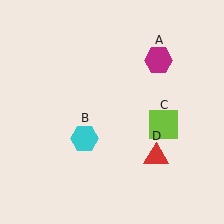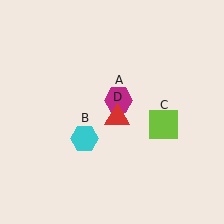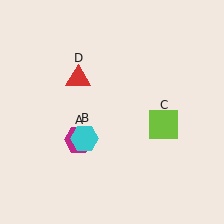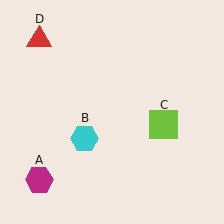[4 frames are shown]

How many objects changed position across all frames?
2 objects changed position: magenta hexagon (object A), red triangle (object D).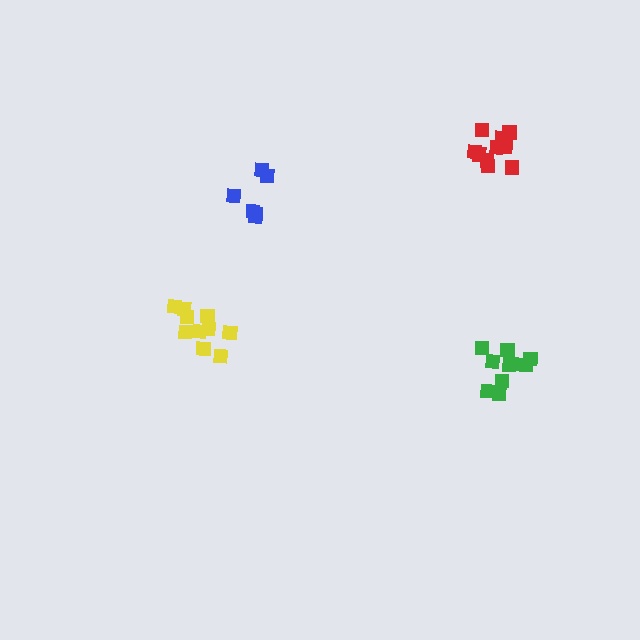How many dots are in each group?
Group 1: 10 dots, Group 2: 6 dots, Group 3: 10 dots, Group 4: 11 dots (37 total).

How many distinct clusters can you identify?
There are 4 distinct clusters.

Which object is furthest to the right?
The green cluster is rightmost.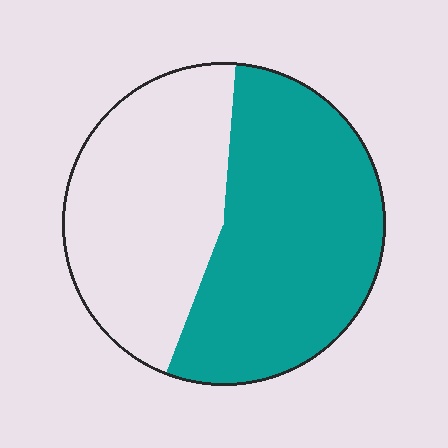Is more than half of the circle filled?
Yes.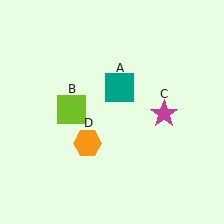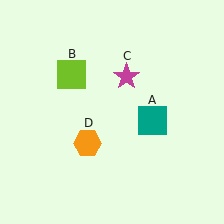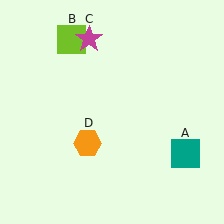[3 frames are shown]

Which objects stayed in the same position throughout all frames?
Orange hexagon (object D) remained stationary.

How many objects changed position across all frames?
3 objects changed position: teal square (object A), lime square (object B), magenta star (object C).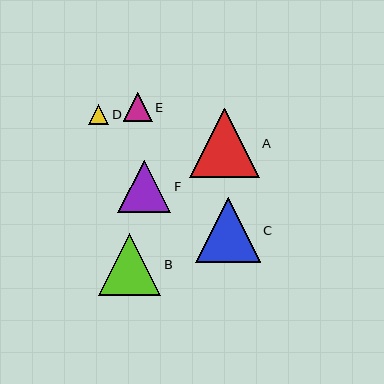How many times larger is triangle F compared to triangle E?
Triangle F is approximately 1.8 times the size of triangle E.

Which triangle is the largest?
Triangle A is the largest with a size of approximately 70 pixels.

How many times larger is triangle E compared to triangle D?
Triangle E is approximately 1.4 times the size of triangle D.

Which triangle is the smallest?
Triangle D is the smallest with a size of approximately 20 pixels.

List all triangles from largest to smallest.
From largest to smallest: A, C, B, F, E, D.